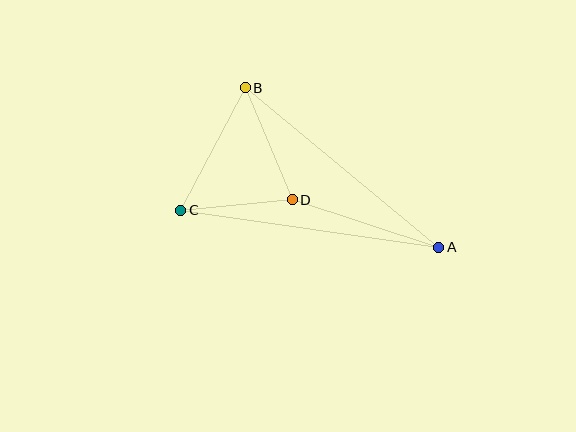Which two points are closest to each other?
Points C and D are closest to each other.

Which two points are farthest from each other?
Points A and C are farthest from each other.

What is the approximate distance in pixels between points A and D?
The distance between A and D is approximately 154 pixels.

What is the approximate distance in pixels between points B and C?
The distance between B and C is approximately 139 pixels.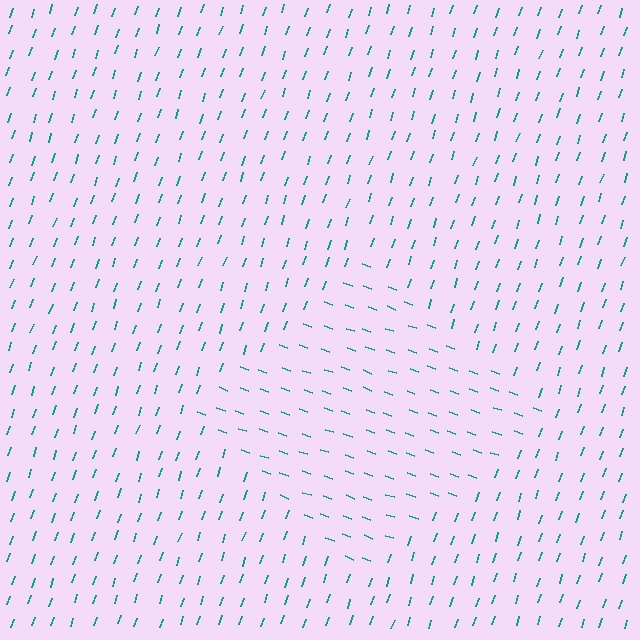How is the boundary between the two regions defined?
The boundary is defined purely by a change in line orientation (approximately 89 degrees difference). All lines are the same color and thickness.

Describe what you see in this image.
The image is filled with small teal line segments. A diamond region in the image has lines oriented differently from the surrounding lines, creating a visible texture boundary.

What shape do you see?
I see a diamond.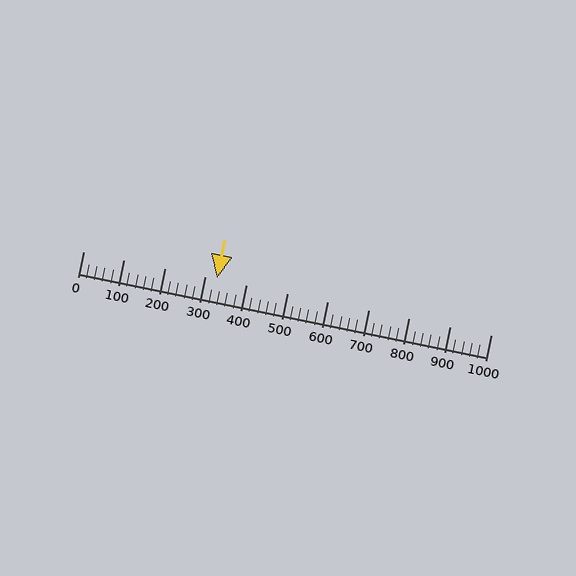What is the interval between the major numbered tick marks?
The major tick marks are spaced 100 units apart.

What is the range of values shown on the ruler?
The ruler shows values from 0 to 1000.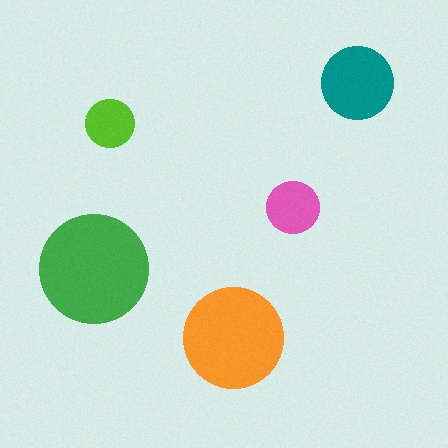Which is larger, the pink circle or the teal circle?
The teal one.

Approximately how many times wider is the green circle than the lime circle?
About 2 times wider.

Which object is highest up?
The teal circle is topmost.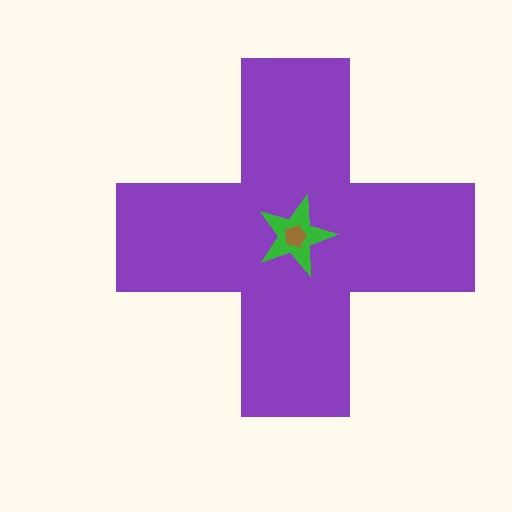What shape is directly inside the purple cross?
The green star.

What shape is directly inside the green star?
The brown pentagon.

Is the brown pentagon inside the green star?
Yes.